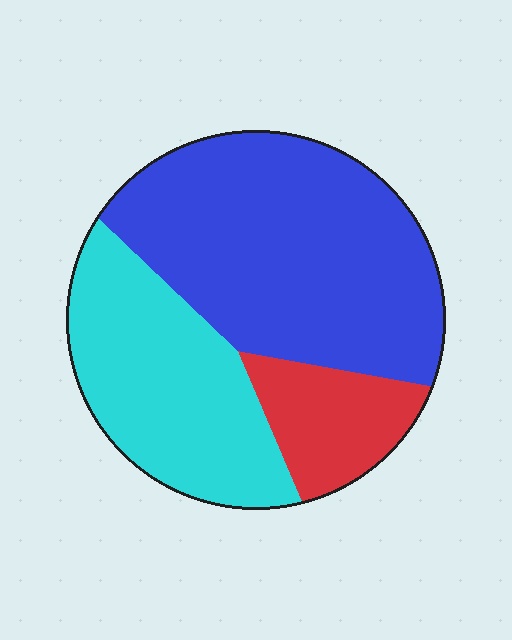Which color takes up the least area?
Red, at roughly 15%.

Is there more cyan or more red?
Cyan.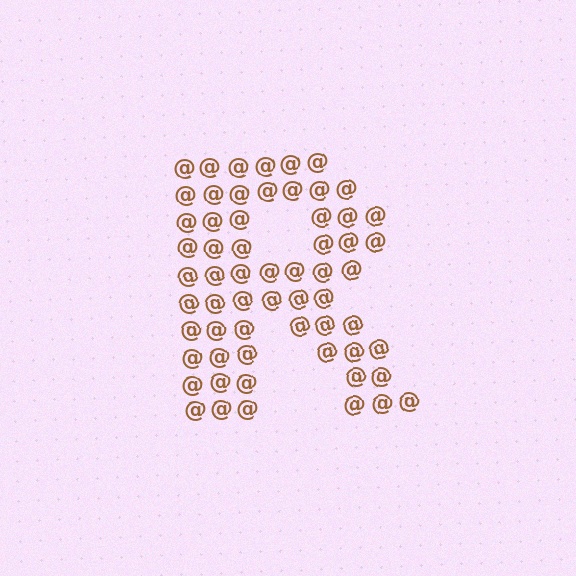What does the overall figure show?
The overall figure shows the letter R.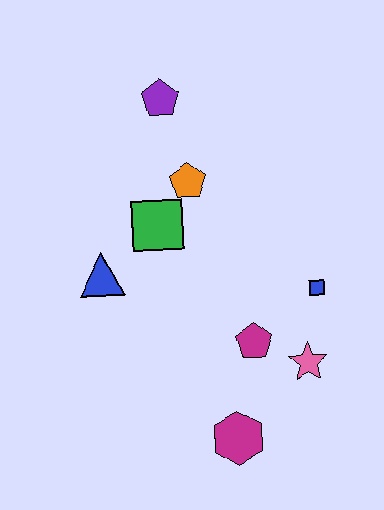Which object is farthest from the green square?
The magenta hexagon is farthest from the green square.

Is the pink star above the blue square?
No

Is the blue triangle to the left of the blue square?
Yes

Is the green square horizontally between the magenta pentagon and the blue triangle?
Yes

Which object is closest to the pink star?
The magenta pentagon is closest to the pink star.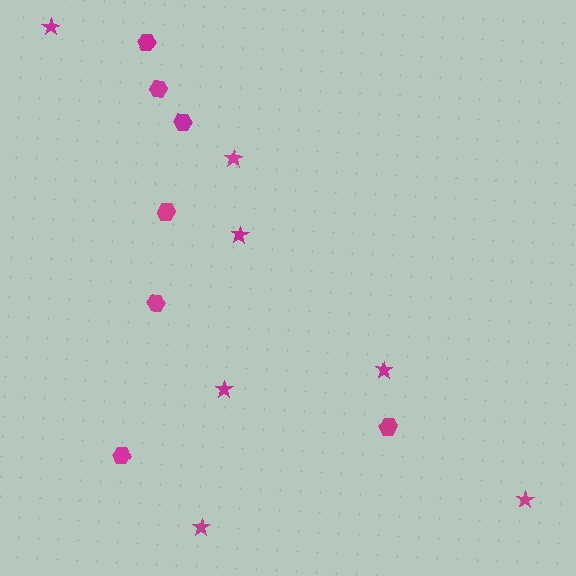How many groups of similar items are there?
There are 2 groups: one group of stars (7) and one group of hexagons (7).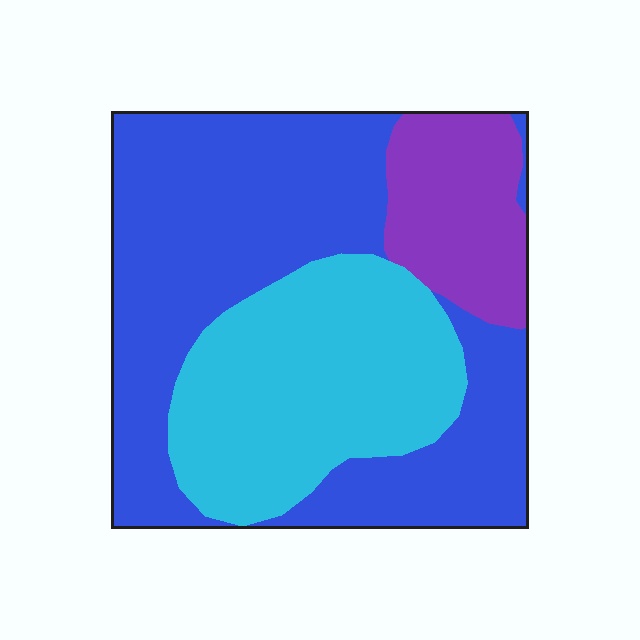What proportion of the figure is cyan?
Cyan covers roughly 30% of the figure.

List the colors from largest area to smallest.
From largest to smallest: blue, cyan, purple.